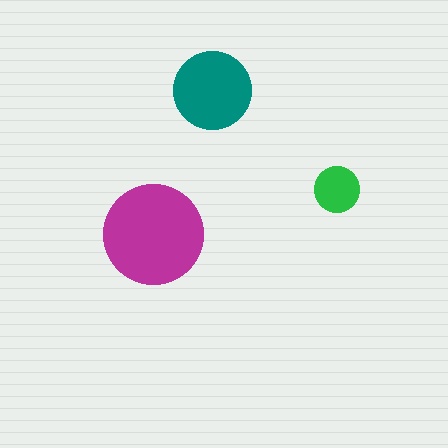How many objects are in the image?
There are 3 objects in the image.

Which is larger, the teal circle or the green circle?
The teal one.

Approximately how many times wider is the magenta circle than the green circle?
About 2 times wider.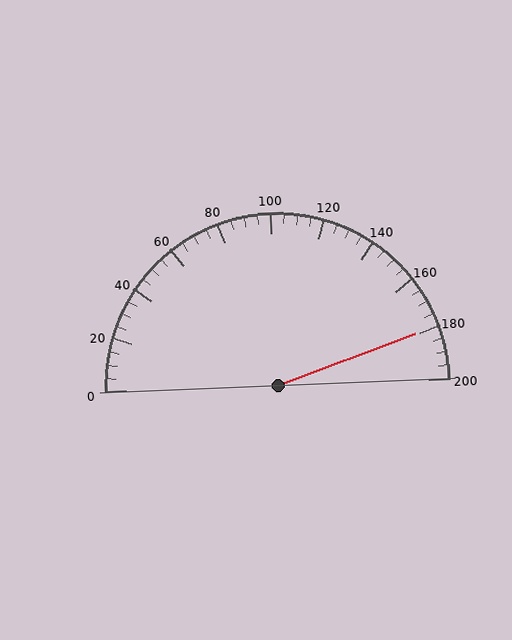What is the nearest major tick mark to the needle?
The nearest major tick mark is 180.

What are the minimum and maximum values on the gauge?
The gauge ranges from 0 to 200.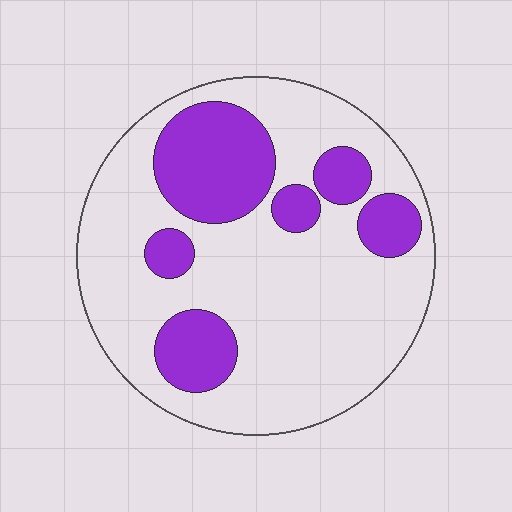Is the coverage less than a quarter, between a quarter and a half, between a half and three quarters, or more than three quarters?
Between a quarter and a half.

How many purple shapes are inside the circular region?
6.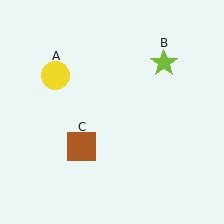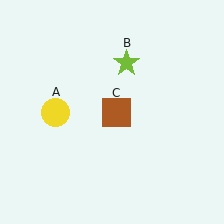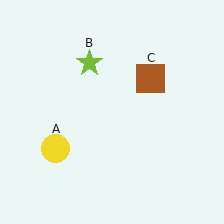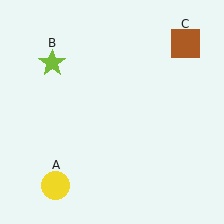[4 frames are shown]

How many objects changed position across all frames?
3 objects changed position: yellow circle (object A), lime star (object B), brown square (object C).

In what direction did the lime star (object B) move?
The lime star (object B) moved left.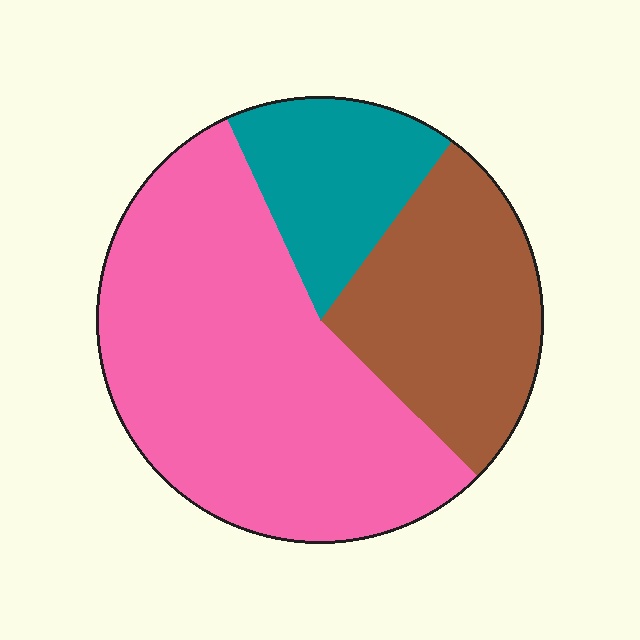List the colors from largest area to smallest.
From largest to smallest: pink, brown, teal.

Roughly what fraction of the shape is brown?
Brown covers roughly 25% of the shape.